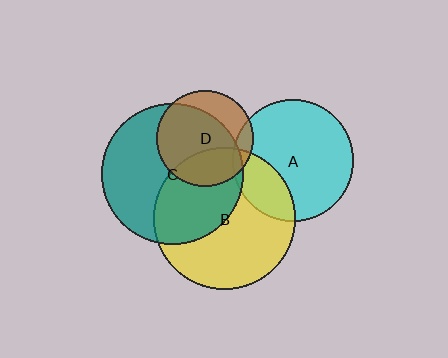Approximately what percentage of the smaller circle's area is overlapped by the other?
Approximately 40%.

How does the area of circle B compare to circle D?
Approximately 2.2 times.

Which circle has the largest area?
Circle B (yellow).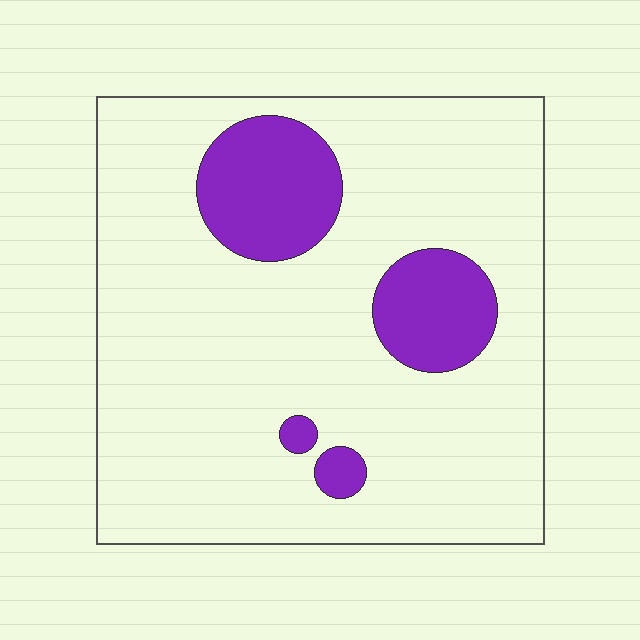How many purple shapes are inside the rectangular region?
4.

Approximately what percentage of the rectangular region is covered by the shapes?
Approximately 15%.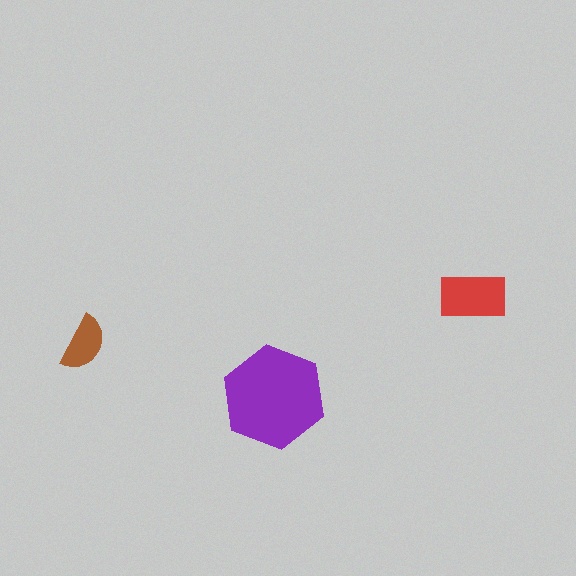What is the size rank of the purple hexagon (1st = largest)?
1st.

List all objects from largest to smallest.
The purple hexagon, the red rectangle, the brown semicircle.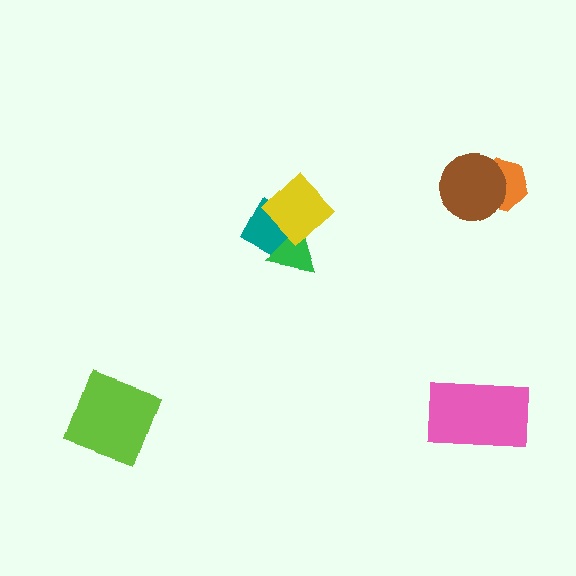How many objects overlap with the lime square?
0 objects overlap with the lime square.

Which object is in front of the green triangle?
The yellow diamond is in front of the green triangle.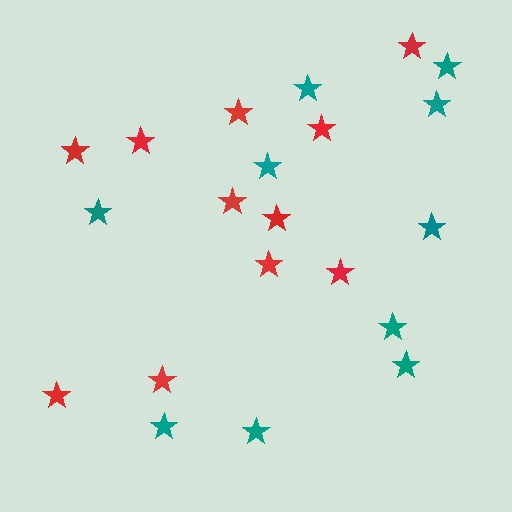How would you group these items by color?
There are 2 groups: one group of red stars (11) and one group of teal stars (10).